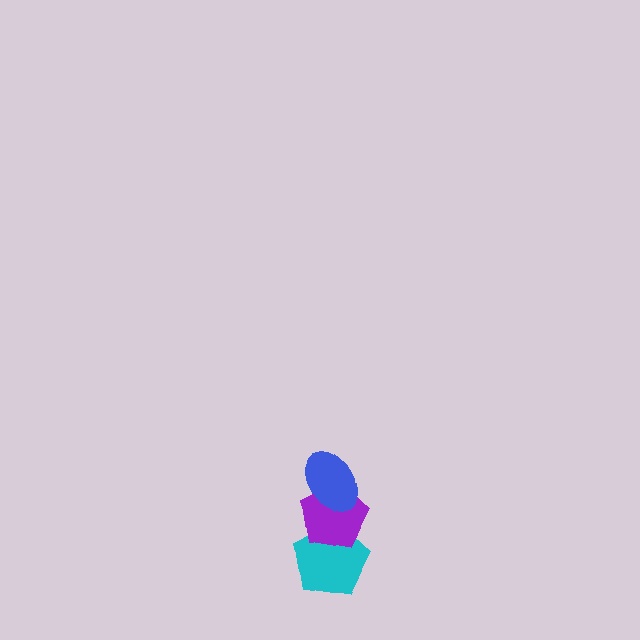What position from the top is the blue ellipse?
The blue ellipse is 1st from the top.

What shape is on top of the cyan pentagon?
The purple pentagon is on top of the cyan pentagon.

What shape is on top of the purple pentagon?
The blue ellipse is on top of the purple pentagon.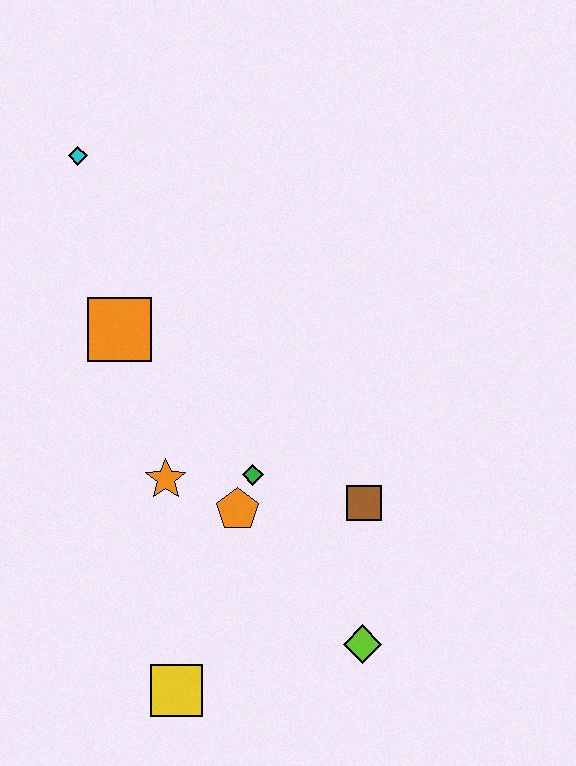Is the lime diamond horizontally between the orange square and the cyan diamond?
No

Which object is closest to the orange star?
The orange pentagon is closest to the orange star.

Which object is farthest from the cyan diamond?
The lime diamond is farthest from the cyan diamond.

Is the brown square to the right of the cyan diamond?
Yes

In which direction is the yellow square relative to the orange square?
The yellow square is below the orange square.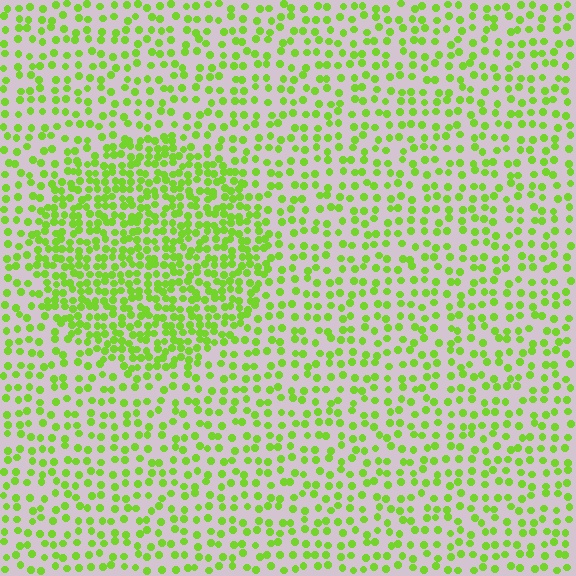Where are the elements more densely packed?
The elements are more densely packed inside the circle boundary.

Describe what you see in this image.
The image contains small lime elements arranged at two different densities. A circle-shaped region is visible where the elements are more densely packed than the surrounding area.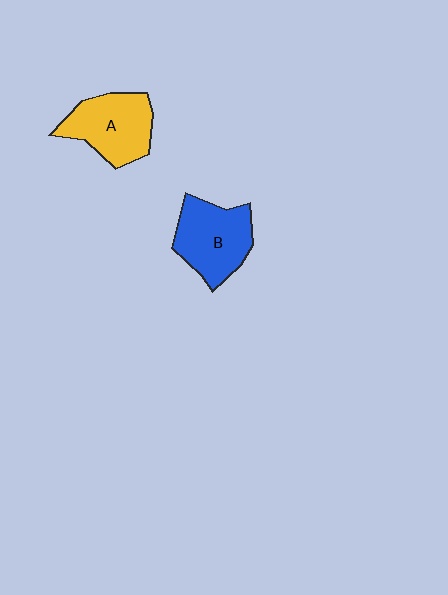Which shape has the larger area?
Shape B (blue).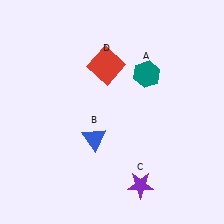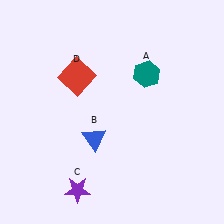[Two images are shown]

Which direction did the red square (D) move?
The red square (D) moved left.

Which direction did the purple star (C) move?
The purple star (C) moved left.